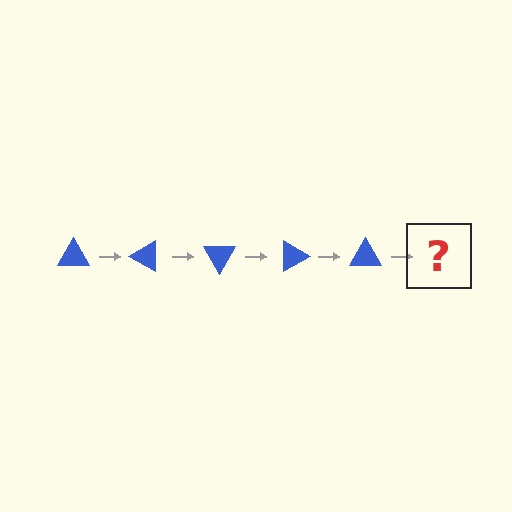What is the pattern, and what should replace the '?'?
The pattern is that the triangle rotates 30 degrees each step. The '?' should be a blue triangle rotated 150 degrees.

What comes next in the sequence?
The next element should be a blue triangle rotated 150 degrees.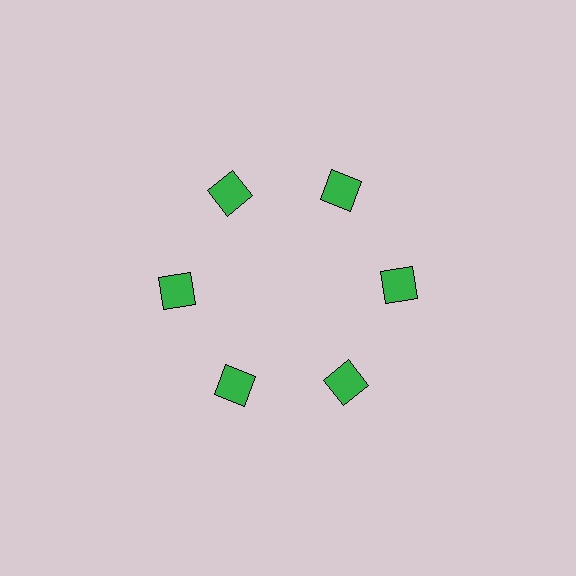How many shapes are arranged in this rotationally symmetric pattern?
There are 6 shapes, arranged in 6 groups of 1.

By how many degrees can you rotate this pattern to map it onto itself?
The pattern maps onto itself every 60 degrees of rotation.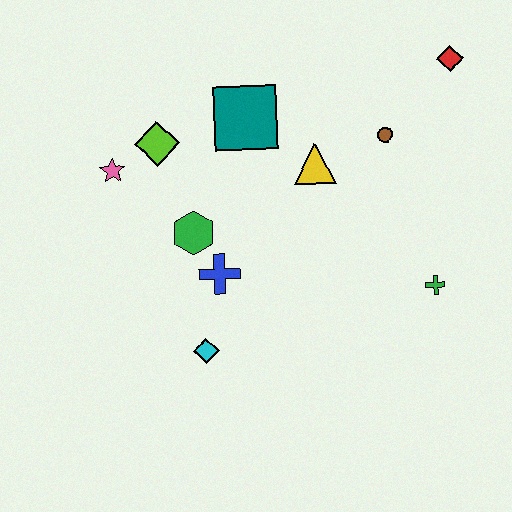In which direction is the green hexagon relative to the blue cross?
The green hexagon is above the blue cross.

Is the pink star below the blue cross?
No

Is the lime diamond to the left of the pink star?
No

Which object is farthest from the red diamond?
The cyan diamond is farthest from the red diamond.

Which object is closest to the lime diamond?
The pink star is closest to the lime diamond.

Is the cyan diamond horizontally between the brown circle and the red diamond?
No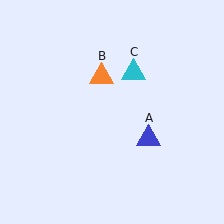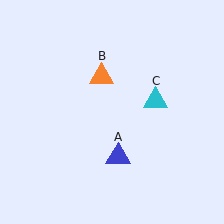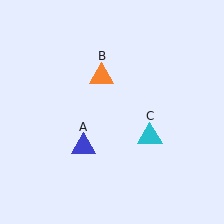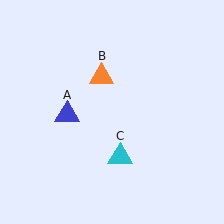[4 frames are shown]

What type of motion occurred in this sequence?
The blue triangle (object A), cyan triangle (object C) rotated clockwise around the center of the scene.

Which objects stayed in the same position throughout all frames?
Orange triangle (object B) remained stationary.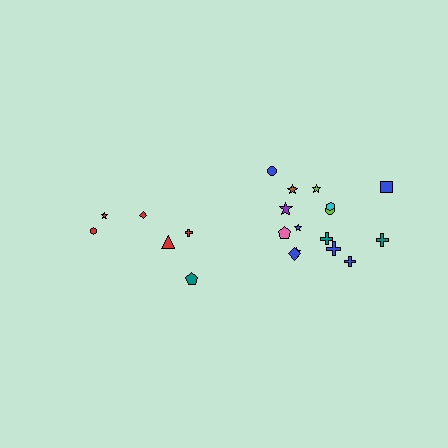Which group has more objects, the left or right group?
The right group.